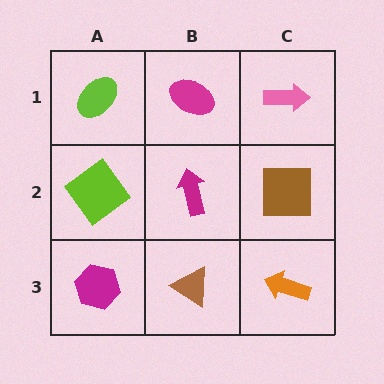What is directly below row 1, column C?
A brown square.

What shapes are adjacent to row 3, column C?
A brown square (row 2, column C), a brown triangle (row 3, column B).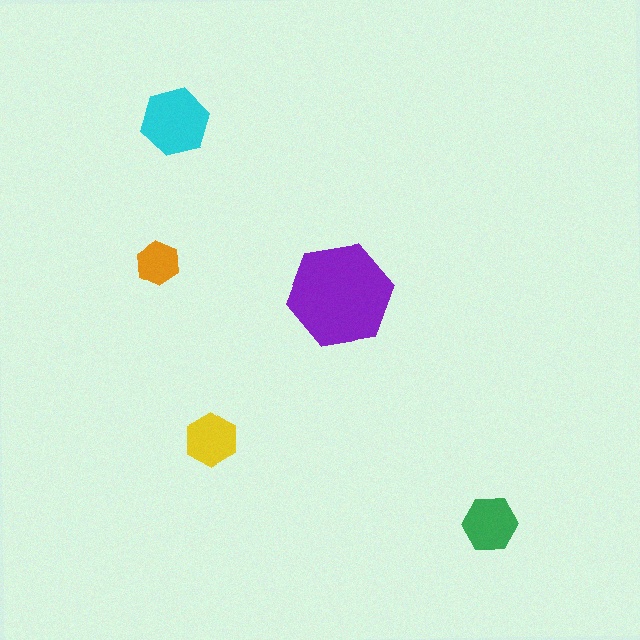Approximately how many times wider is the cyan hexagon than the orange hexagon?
About 1.5 times wider.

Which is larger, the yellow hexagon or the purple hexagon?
The purple one.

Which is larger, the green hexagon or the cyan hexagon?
The cyan one.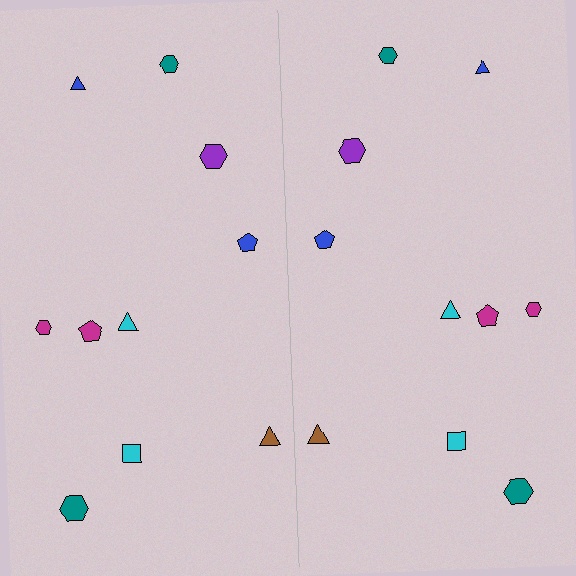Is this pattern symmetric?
Yes, this pattern has bilateral (reflection) symmetry.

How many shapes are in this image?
There are 20 shapes in this image.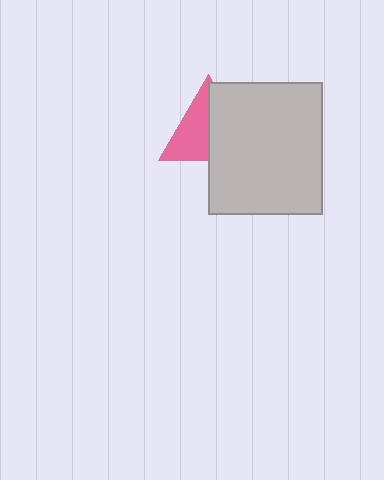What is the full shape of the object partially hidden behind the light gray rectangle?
The partially hidden object is a pink triangle.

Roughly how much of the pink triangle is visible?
About half of it is visible (roughly 49%).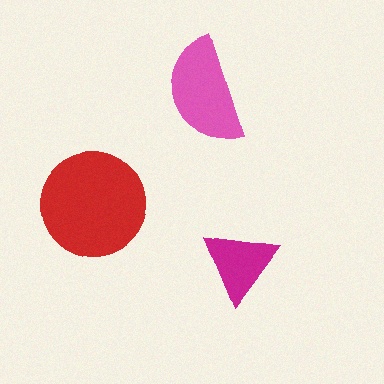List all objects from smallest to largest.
The magenta triangle, the pink semicircle, the red circle.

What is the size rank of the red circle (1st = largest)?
1st.